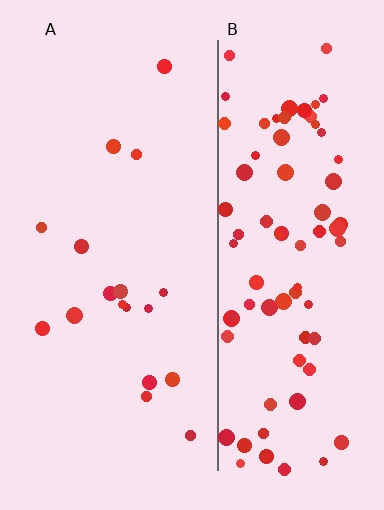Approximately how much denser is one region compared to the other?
Approximately 4.7× — region B over region A.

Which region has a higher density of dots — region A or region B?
B (the right).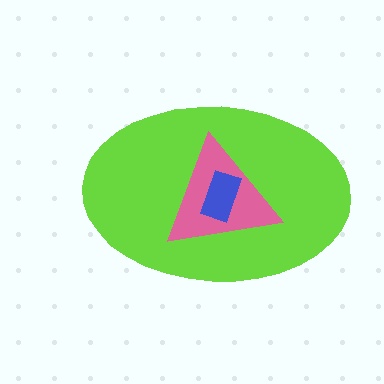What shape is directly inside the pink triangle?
The blue rectangle.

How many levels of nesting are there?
3.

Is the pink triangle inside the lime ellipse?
Yes.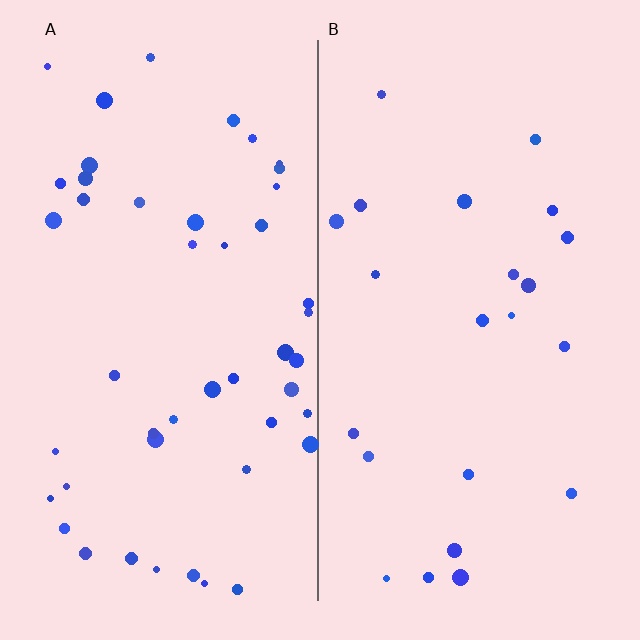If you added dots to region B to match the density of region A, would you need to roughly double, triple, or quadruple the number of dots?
Approximately double.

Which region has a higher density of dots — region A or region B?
A (the left).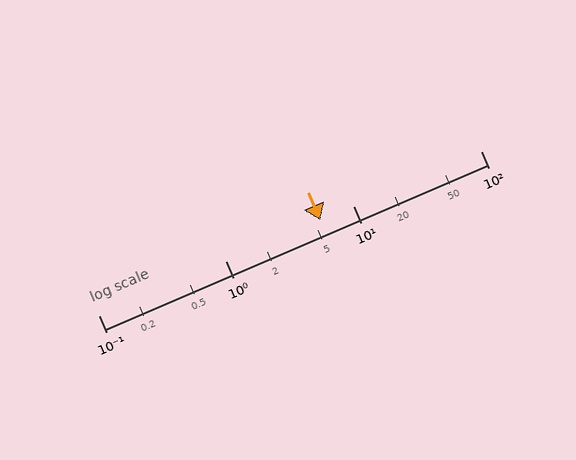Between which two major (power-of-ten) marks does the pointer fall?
The pointer is between 1 and 10.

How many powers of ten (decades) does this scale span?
The scale spans 3 decades, from 0.1 to 100.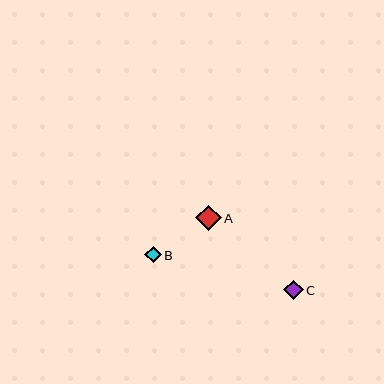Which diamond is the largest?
Diamond A is the largest with a size of approximately 25 pixels.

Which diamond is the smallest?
Diamond B is the smallest with a size of approximately 17 pixels.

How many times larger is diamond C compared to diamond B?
Diamond C is approximately 1.1 times the size of diamond B.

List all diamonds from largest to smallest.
From largest to smallest: A, C, B.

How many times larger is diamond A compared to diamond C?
Diamond A is approximately 1.3 times the size of diamond C.